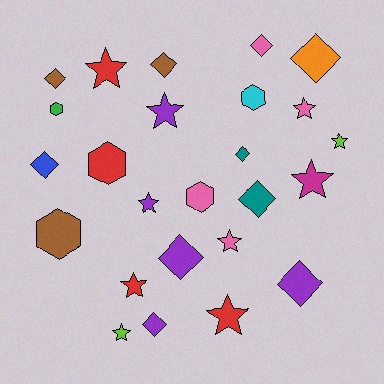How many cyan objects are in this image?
There is 1 cyan object.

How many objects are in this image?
There are 25 objects.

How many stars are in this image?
There are 10 stars.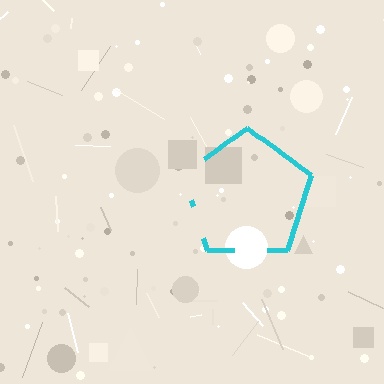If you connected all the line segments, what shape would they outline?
They would outline a pentagon.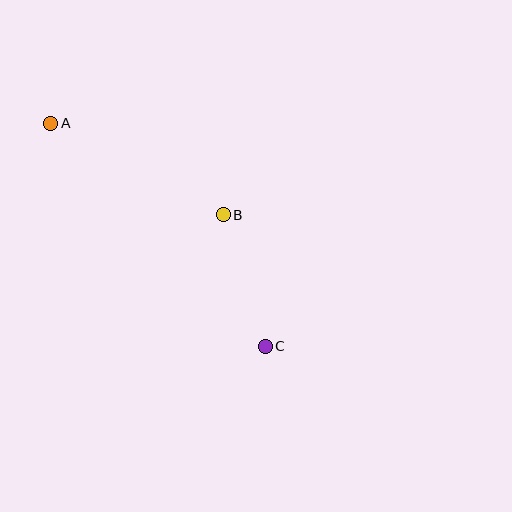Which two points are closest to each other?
Points B and C are closest to each other.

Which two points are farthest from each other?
Points A and C are farthest from each other.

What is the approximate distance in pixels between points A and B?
The distance between A and B is approximately 195 pixels.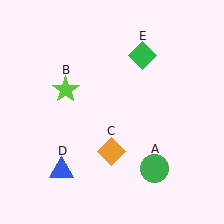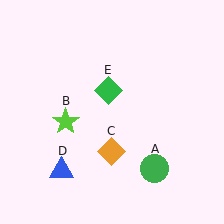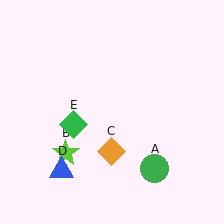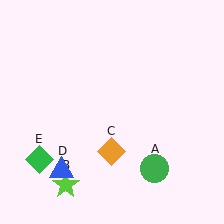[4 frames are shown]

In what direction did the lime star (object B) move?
The lime star (object B) moved down.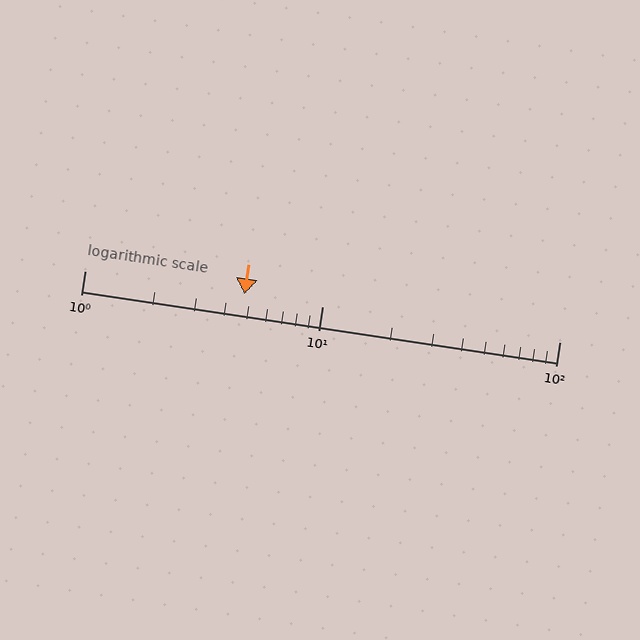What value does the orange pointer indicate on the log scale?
The pointer indicates approximately 4.7.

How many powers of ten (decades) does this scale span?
The scale spans 2 decades, from 1 to 100.